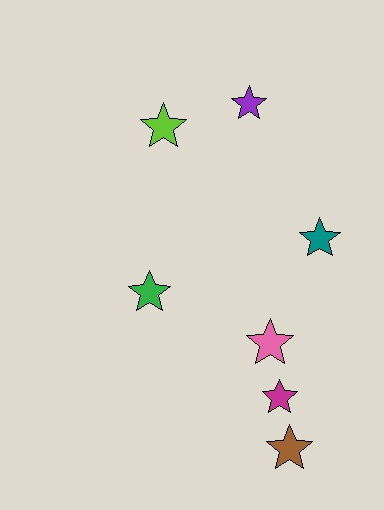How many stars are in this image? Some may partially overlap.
There are 7 stars.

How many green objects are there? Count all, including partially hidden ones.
There is 1 green object.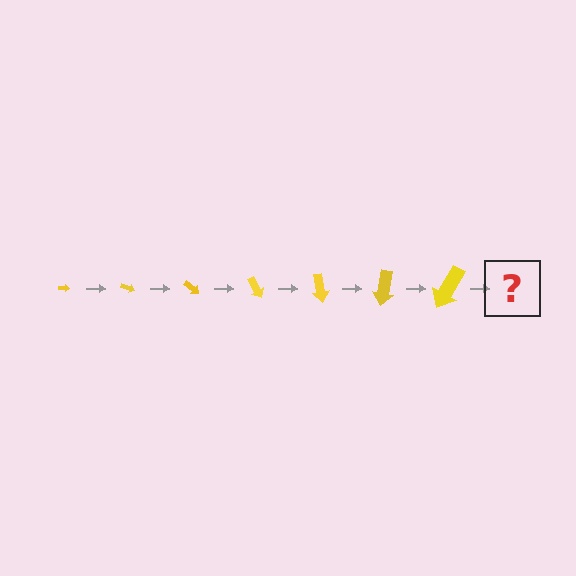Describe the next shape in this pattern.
It should be an arrow, larger than the previous one and rotated 140 degrees from the start.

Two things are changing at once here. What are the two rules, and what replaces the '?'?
The two rules are that the arrow grows larger each step and it rotates 20 degrees each step. The '?' should be an arrow, larger than the previous one and rotated 140 degrees from the start.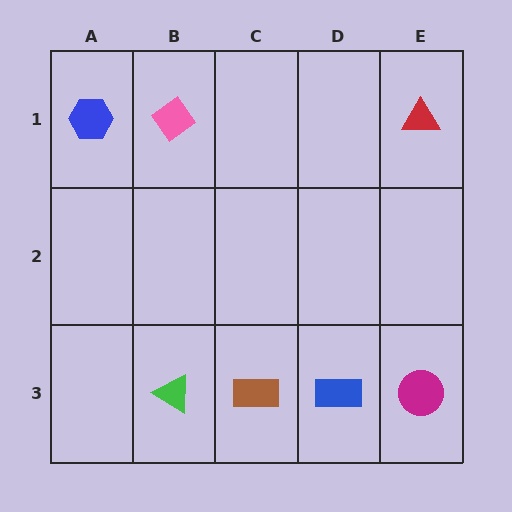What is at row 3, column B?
A green triangle.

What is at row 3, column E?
A magenta circle.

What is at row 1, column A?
A blue hexagon.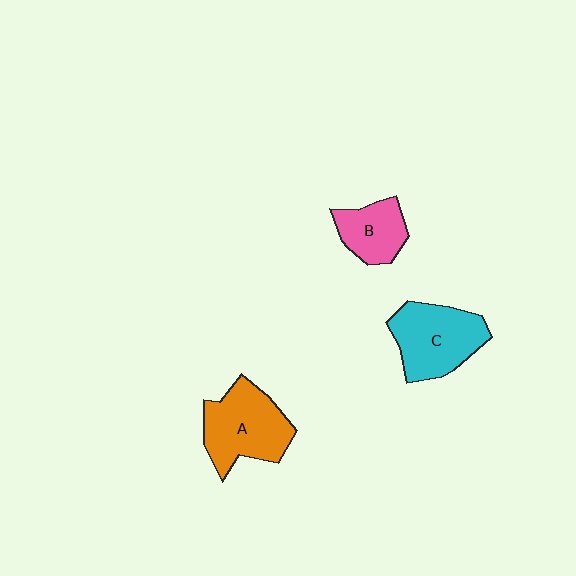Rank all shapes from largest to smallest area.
From largest to smallest: A (orange), C (cyan), B (pink).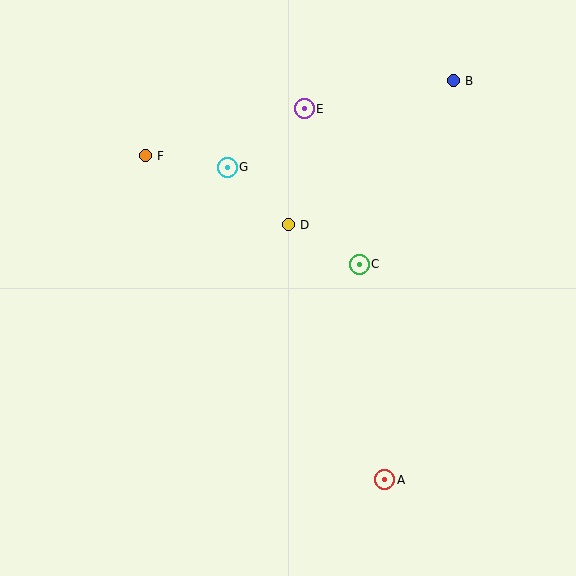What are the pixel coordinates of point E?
Point E is at (304, 109).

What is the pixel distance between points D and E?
The distance between D and E is 117 pixels.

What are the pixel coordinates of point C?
Point C is at (359, 264).